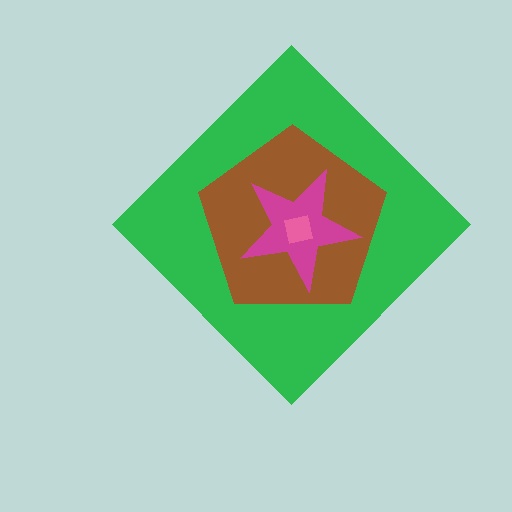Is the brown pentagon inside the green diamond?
Yes.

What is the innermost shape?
The pink square.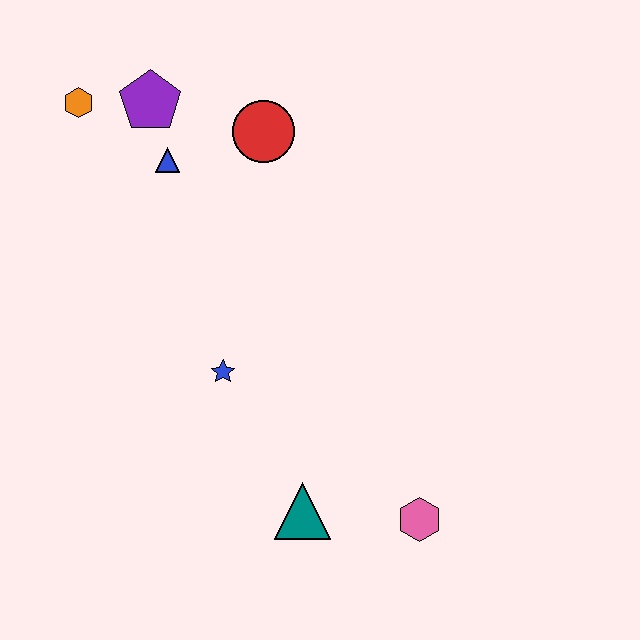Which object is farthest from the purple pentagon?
The pink hexagon is farthest from the purple pentagon.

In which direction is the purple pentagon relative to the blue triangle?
The purple pentagon is above the blue triangle.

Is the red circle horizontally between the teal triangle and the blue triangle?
Yes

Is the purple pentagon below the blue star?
No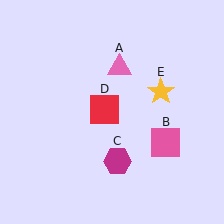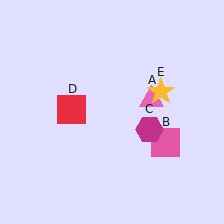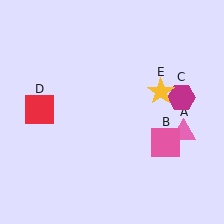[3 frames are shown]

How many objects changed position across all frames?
3 objects changed position: pink triangle (object A), magenta hexagon (object C), red square (object D).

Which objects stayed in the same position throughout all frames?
Pink square (object B) and yellow star (object E) remained stationary.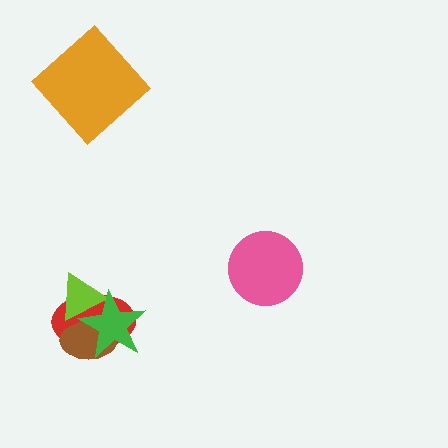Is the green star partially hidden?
No, no other shape covers it.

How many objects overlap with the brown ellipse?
3 objects overlap with the brown ellipse.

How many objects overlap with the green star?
3 objects overlap with the green star.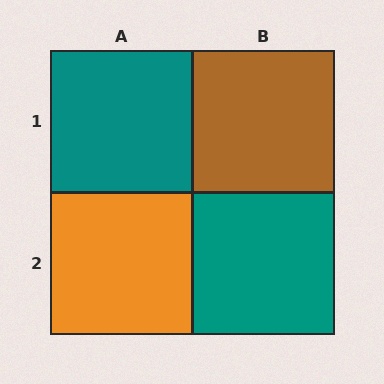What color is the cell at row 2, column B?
Teal.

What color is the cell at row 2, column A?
Orange.